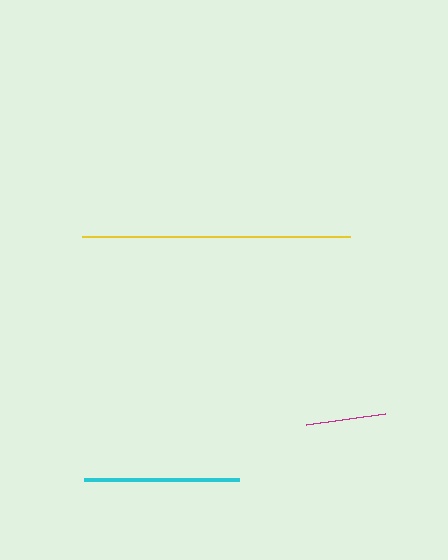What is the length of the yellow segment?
The yellow segment is approximately 267 pixels long.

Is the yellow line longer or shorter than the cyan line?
The yellow line is longer than the cyan line.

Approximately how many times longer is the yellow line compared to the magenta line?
The yellow line is approximately 3.4 times the length of the magenta line.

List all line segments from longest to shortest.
From longest to shortest: yellow, cyan, magenta.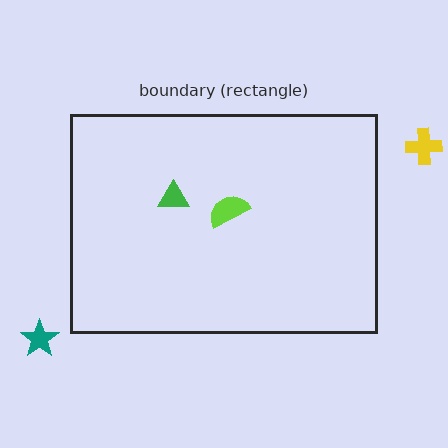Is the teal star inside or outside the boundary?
Outside.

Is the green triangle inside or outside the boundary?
Inside.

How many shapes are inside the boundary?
2 inside, 2 outside.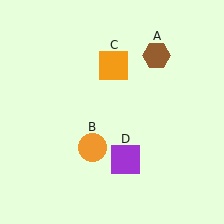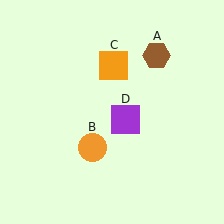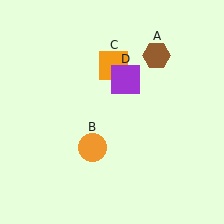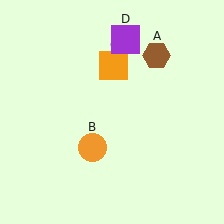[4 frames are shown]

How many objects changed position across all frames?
1 object changed position: purple square (object D).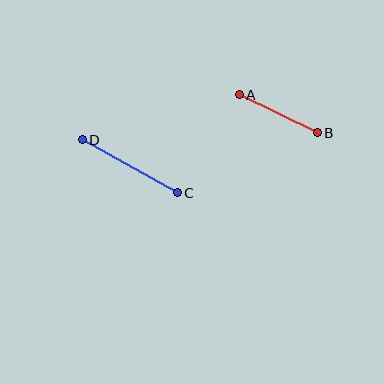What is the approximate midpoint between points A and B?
The midpoint is at approximately (278, 114) pixels.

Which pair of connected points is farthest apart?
Points C and D are farthest apart.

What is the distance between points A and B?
The distance is approximately 87 pixels.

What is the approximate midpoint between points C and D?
The midpoint is at approximately (130, 166) pixels.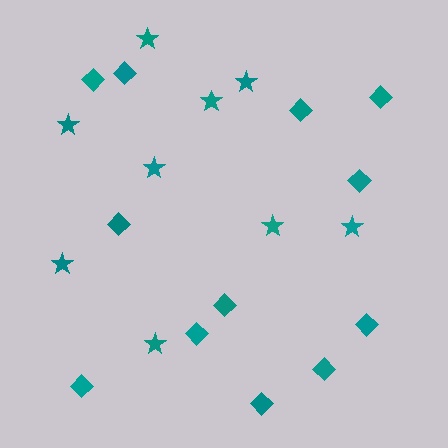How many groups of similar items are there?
There are 2 groups: one group of diamonds (12) and one group of stars (9).